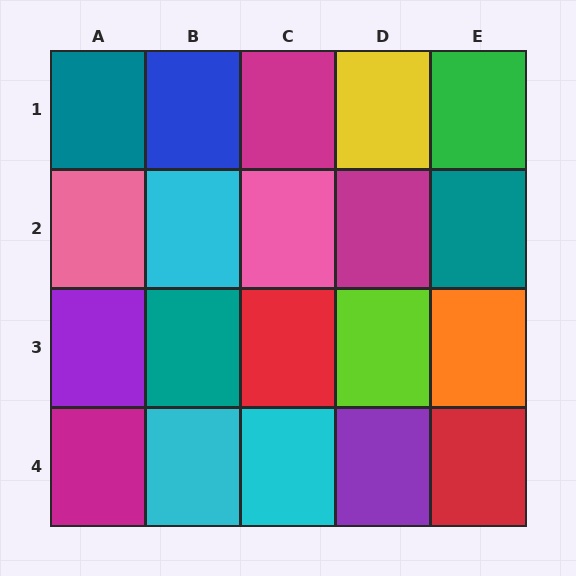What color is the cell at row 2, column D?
Magenta.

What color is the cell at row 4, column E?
Red.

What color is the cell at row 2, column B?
Cyan.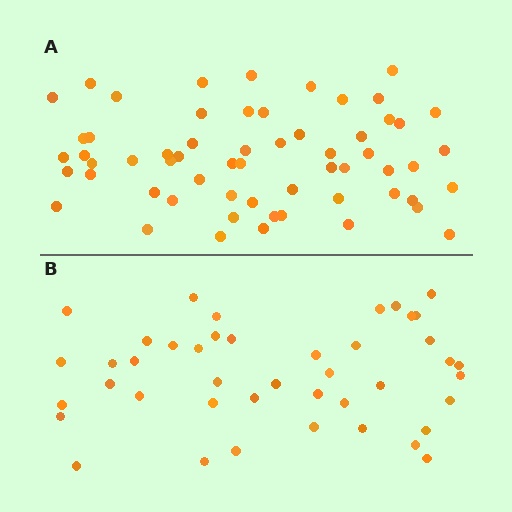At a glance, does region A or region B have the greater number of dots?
Region A (the top region) has more dots.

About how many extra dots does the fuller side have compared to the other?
Region A has approximately 15 more dots than region B.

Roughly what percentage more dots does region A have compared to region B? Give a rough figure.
About 40% more.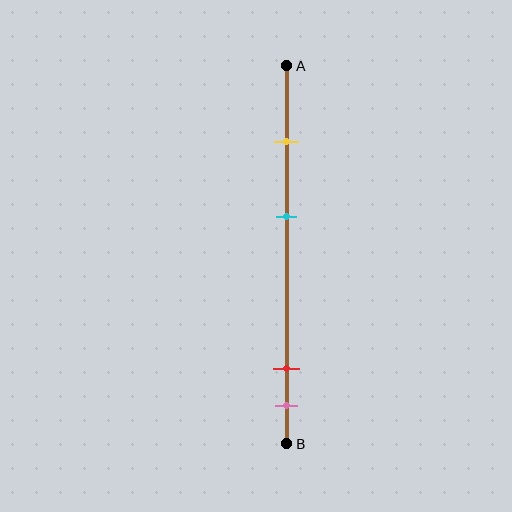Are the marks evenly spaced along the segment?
No, the marks are not evenly spaced.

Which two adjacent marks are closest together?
The red and pink marks are the closest adjacent pair.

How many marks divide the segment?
There are 4 marks dividing the segment.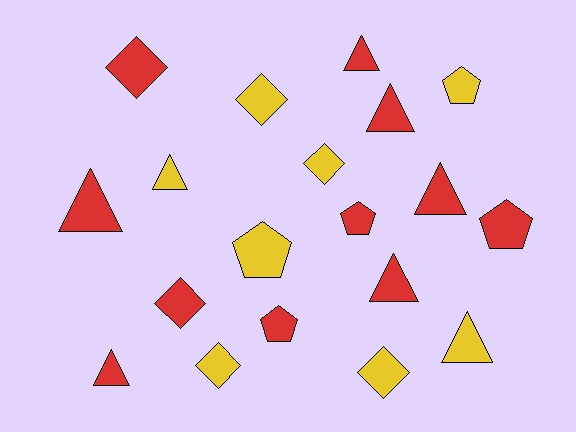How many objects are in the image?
There are 19 objects.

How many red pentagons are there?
There are 3 red pentagons.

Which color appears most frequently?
Red, with 11 objects.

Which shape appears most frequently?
Triangle, with 8 objects.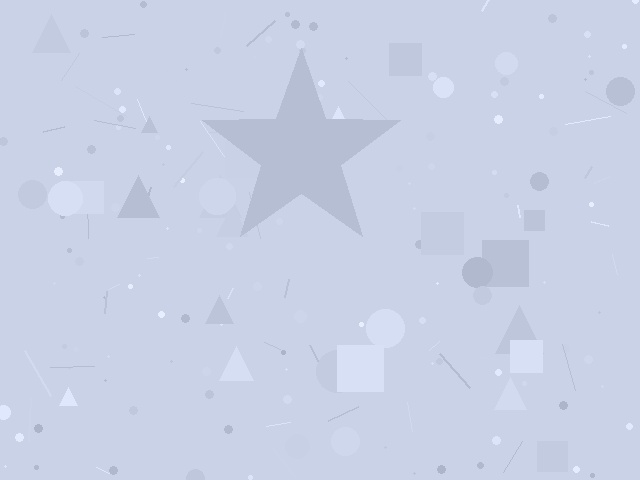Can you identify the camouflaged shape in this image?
The camouflaged shape is a star.